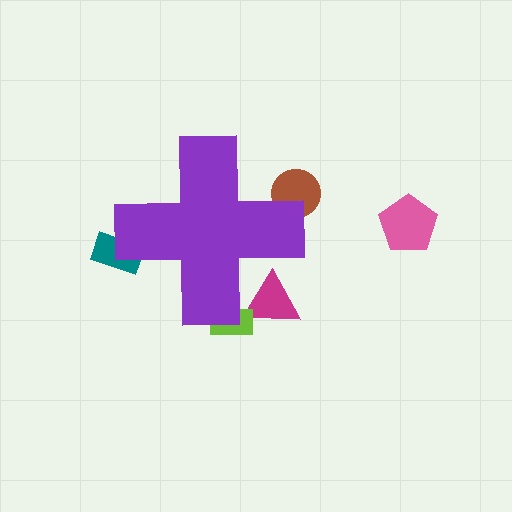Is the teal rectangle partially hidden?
Yes, the teal rectangle is partially hidden behind the purple cross.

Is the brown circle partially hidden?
Yes, the brown circle is partially hidden behind the purple cross.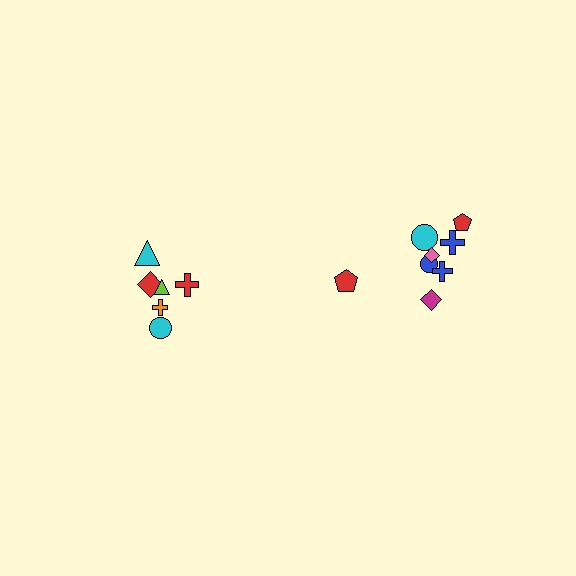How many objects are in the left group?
There are 6 objects.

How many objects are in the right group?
There are 8 objects.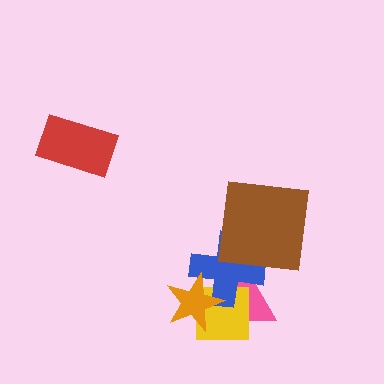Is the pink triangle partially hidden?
Yes, it is partially covered by another shape.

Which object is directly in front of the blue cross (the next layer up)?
The orange star is directly in front of the blue cross.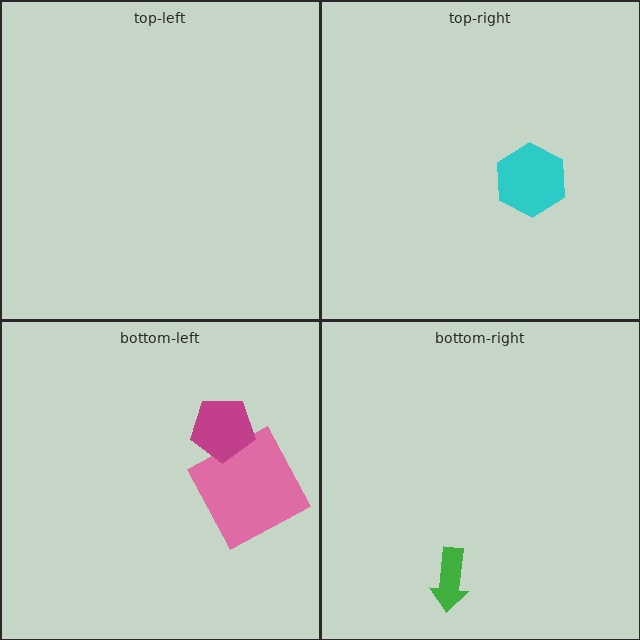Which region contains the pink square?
The bottom-left region.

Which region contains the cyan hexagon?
The top-right region.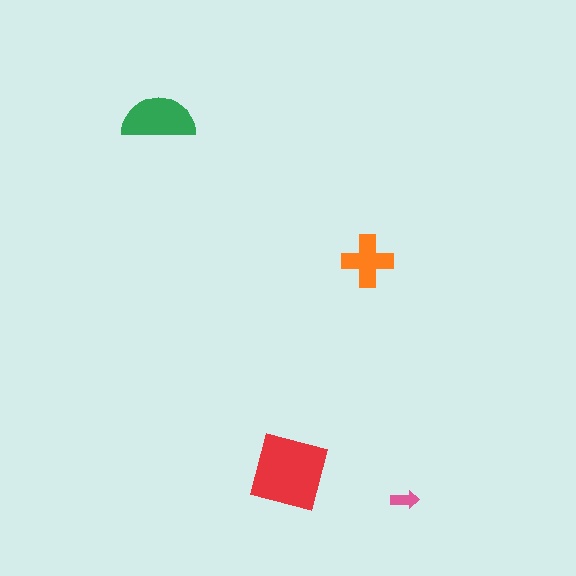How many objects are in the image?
There are 4 objects in the image.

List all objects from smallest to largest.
The pink arrow, the orange cross, the green semicircle, the red square.